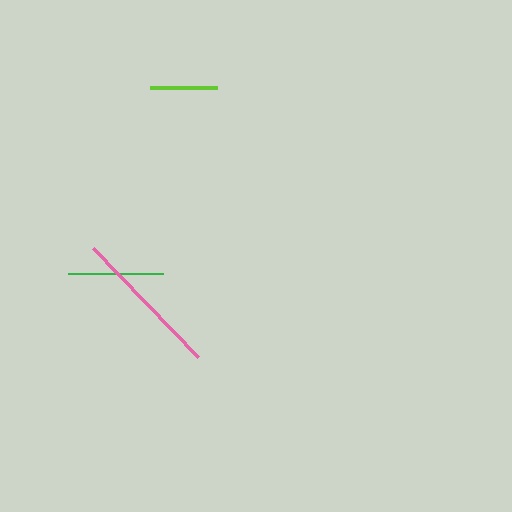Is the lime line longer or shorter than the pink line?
The pink line is longer than the lime line.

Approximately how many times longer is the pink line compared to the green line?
The pink line is approximately 1.6 times the length of the green line.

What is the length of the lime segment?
The lime segment is approximately 67 pixels long.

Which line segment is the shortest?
The lime line is the shortest at approximately 67 pixels.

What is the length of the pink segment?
The pink segment is approximately 151 pixels long.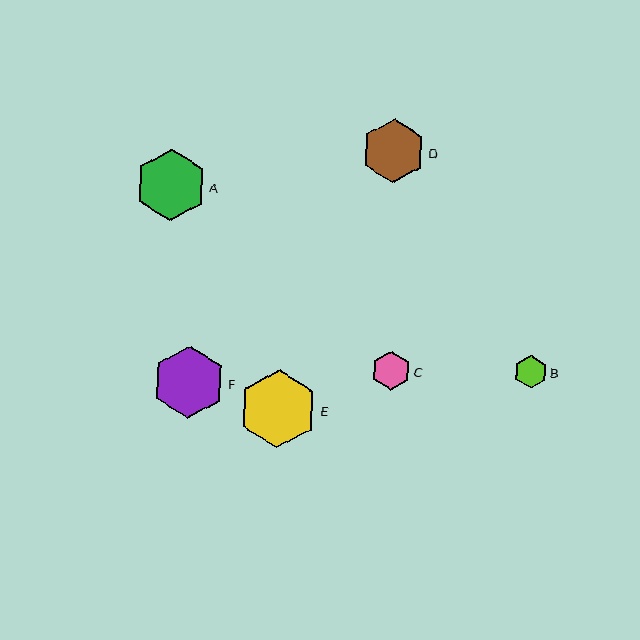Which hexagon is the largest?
Hexagon E is the largest with a size of approximately 78 pixels.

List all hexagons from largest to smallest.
From largest to smallest: E, F, A, D, C, B.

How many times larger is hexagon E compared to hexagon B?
Hexagon E is approximately 2.4 times the size of hexagon B.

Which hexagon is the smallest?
Hexagon B is the smallest with a size of approximately 33 pixels.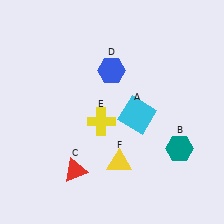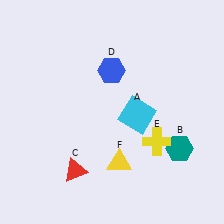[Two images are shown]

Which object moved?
The yellow cross (E) moved right.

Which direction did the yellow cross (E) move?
The yellow cross (E) moved right.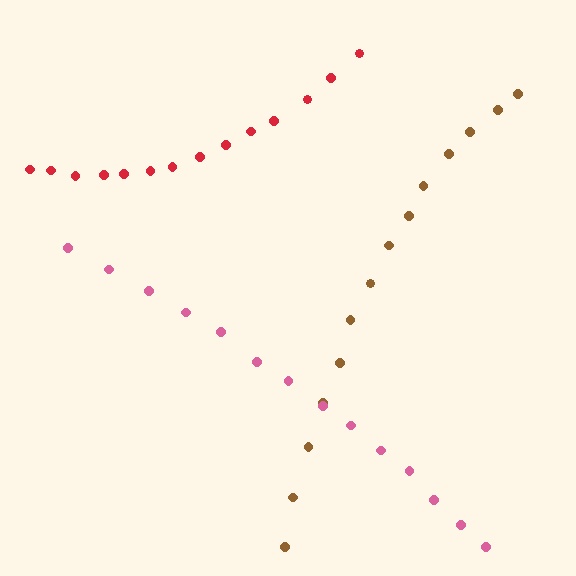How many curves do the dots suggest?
There are 3 distinct paths.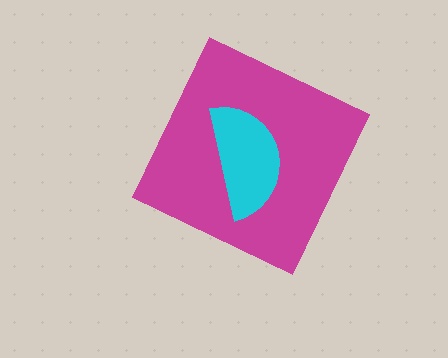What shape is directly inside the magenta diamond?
The cyan semicircle.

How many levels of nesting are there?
2.